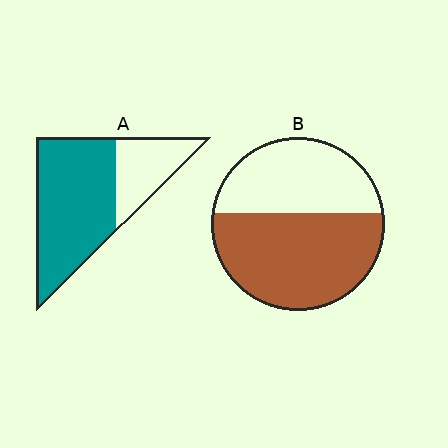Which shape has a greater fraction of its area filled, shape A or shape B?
Shape A.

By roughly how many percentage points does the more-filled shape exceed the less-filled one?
By roughly 10 percentage points (A over B).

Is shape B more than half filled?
Yes.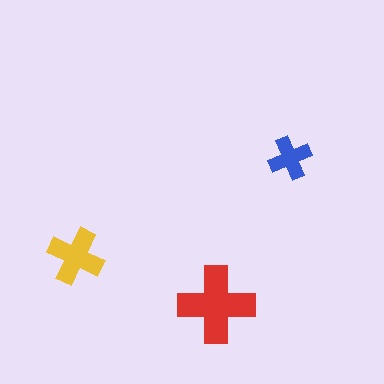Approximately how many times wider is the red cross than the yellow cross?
About 1.5 times wider.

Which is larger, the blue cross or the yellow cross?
The yellow one.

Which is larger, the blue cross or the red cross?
The red one.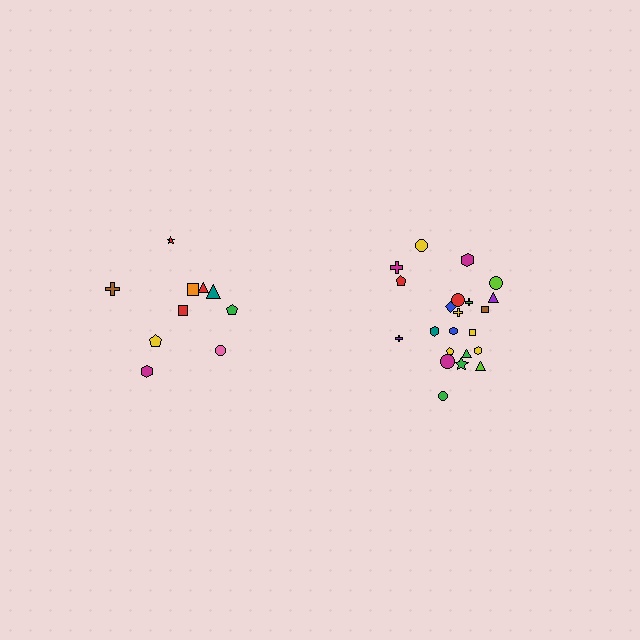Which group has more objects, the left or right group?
The right group.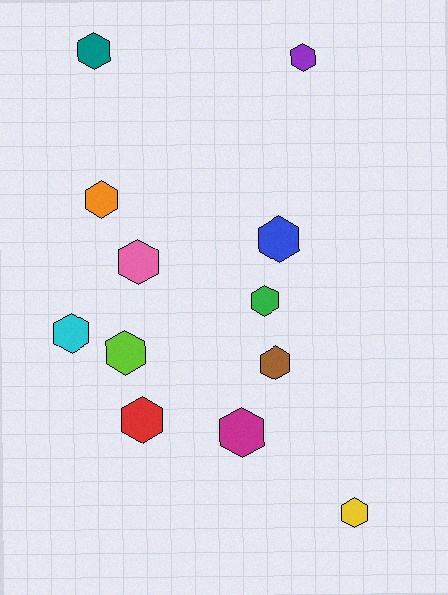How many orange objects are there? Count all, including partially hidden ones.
There is 1 orange object.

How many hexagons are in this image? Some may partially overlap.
There are 12 hexagons.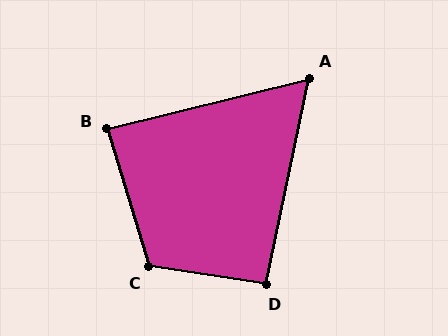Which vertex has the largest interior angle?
C, at approximately 116 degrees.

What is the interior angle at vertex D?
Approximately 93 degrees (approximately right).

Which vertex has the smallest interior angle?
A, at approximately 64 degrees.